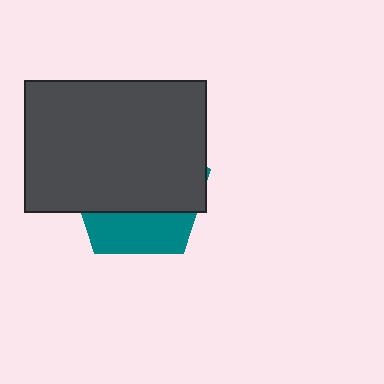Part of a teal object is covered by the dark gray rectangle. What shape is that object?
It is a pentagon.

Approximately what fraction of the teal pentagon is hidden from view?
Roughly 70% of the teal pentagon is hidden behind the dark gray rectangle.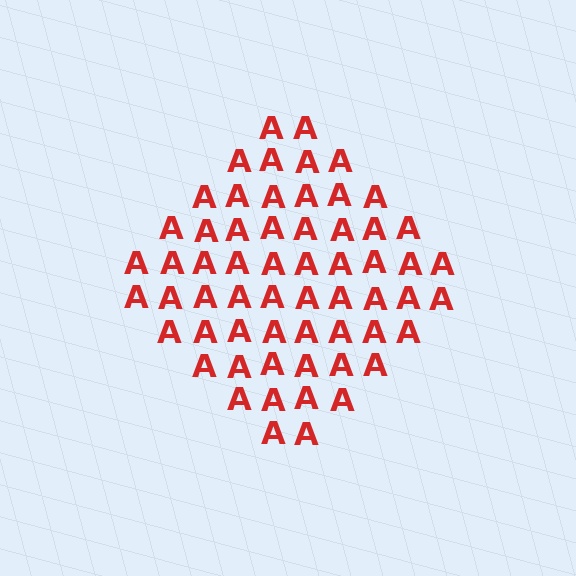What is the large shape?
The large shape is a diamond.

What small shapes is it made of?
It is made of small letter A's.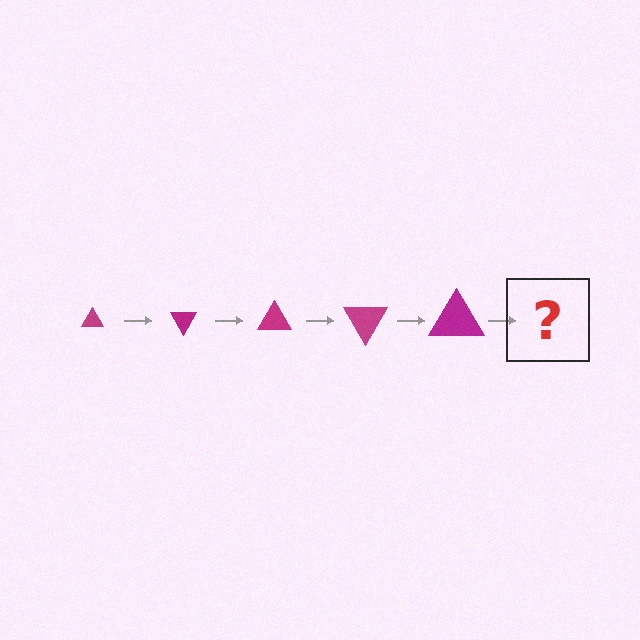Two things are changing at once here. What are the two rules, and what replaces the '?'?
The two rules are that the triangle grows larger each step and it rotates 60 degrees each step. The '?' should be a triangle, larger than the previous one and rotated 300 degrees from the start.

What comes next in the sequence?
The next element should be a triangle, larger than the previous one and rotated 300 degrees from the start.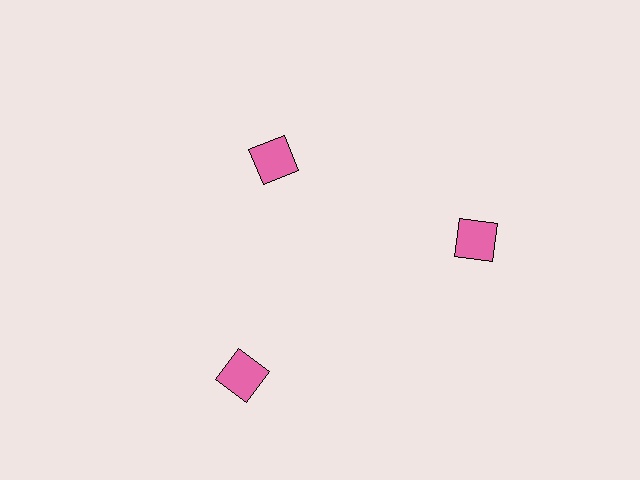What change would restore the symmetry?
The symmetry would be restored by moving it outward, back onto the ring so that all 3 squares sit at equal angles and equal distance from the center.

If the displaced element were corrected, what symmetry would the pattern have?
It would have 3-fold rotational symmetry — the pattern would map onto itself every 120 degrees.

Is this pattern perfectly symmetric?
No. The 3 pink squares are arranged in a ring, but one element near the 11 o'clock position is pulled inward toward the center, breaking the 3-fold rotational symmetry.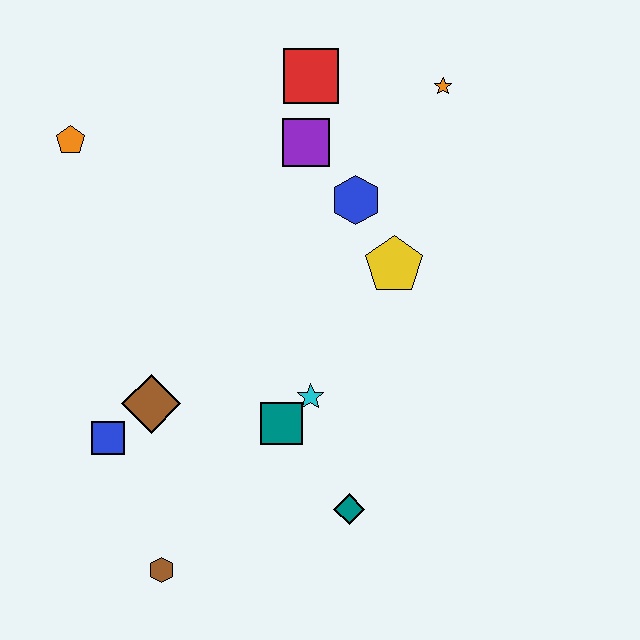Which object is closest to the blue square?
The brown diamond is closest to the blue square.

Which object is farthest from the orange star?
The brown hexagon is farthest from the orange star.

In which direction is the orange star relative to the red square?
The orange star is to the right of the red square.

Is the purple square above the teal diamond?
Yes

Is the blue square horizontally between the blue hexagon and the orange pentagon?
Yes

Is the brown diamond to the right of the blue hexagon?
No